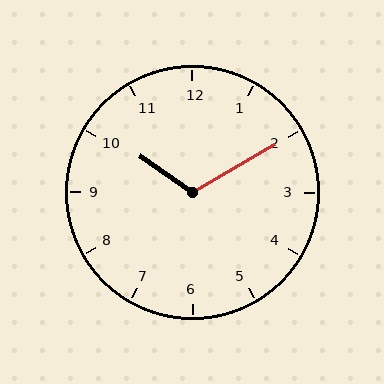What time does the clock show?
10:10.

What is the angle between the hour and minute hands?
Approximately 115 degrees.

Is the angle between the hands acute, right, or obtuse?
It is obtuse.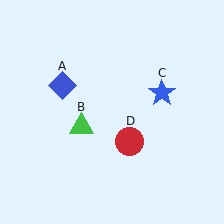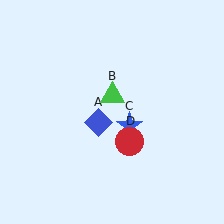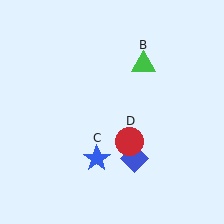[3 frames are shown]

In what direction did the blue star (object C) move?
The blue star (object C) moved down and to the left.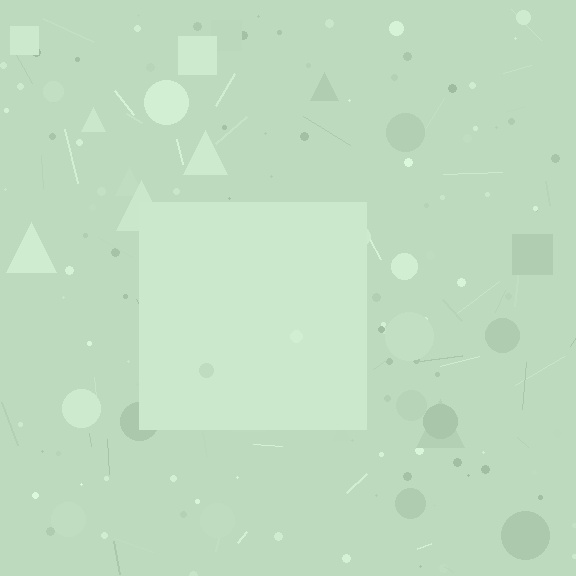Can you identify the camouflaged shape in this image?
The camouflaged shape is a square.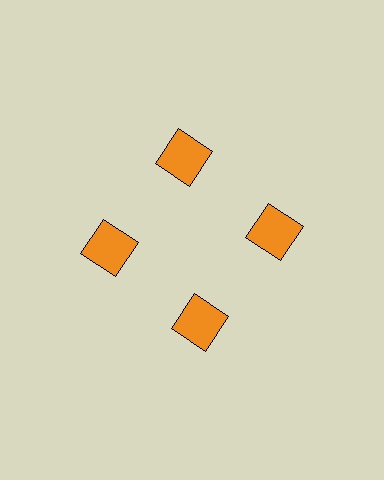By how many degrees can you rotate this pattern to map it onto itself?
The pattern maps onto itself every 90 degrees of rotation.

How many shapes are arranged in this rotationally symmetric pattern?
There are 4 shapes, arranged in 4 groups of 1.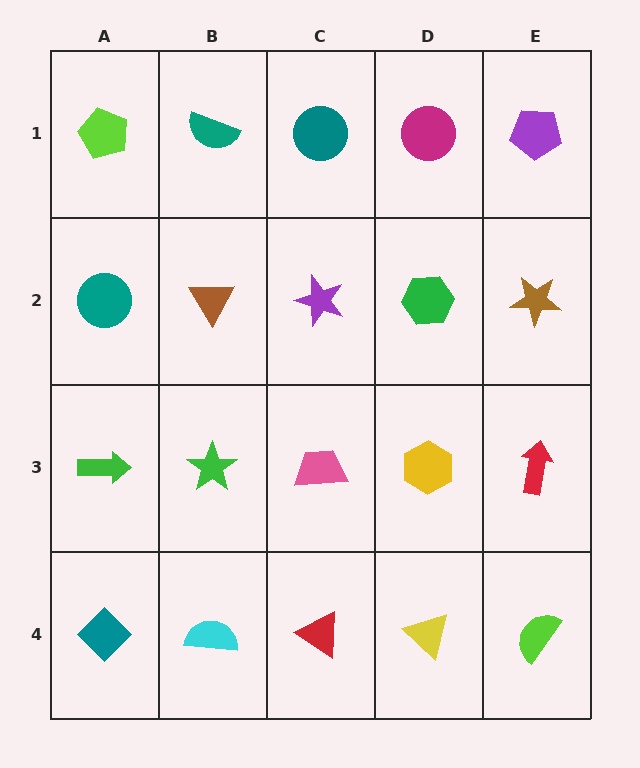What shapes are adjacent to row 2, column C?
A teal circle (row 1, column C), a pink trapezoid (row 3, column C), a brown triangle (row 2, column B), a green hexagon (row 2, column D).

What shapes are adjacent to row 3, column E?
A brown star (row 2, column E), a lime semicircle (row 4, column E), a yellow hexagon (row 3, column D).